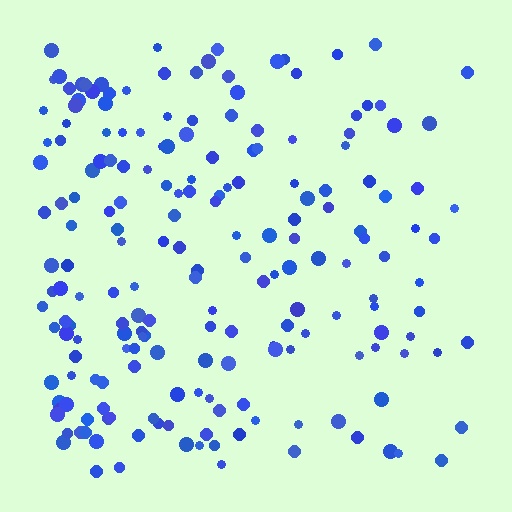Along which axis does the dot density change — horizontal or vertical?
Horizontal.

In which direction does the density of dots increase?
From right to left, with the left side densest.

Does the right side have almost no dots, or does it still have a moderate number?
Still a moderate number, just noticeably fewer than the left.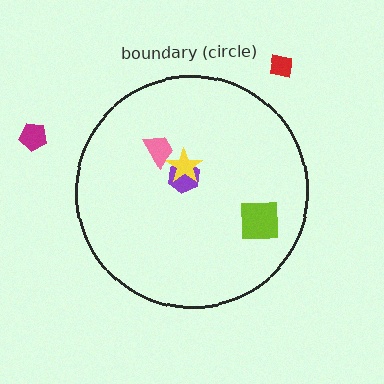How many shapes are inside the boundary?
4 inside, 2 outside.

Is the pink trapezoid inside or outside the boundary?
Inside.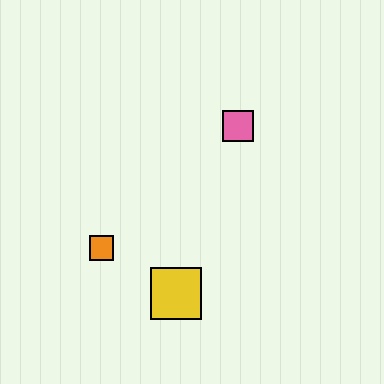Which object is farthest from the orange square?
The pink square is farthest from the orange square.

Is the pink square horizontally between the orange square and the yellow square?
No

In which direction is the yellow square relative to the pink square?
The yellow square is below the pink square.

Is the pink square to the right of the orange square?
Yes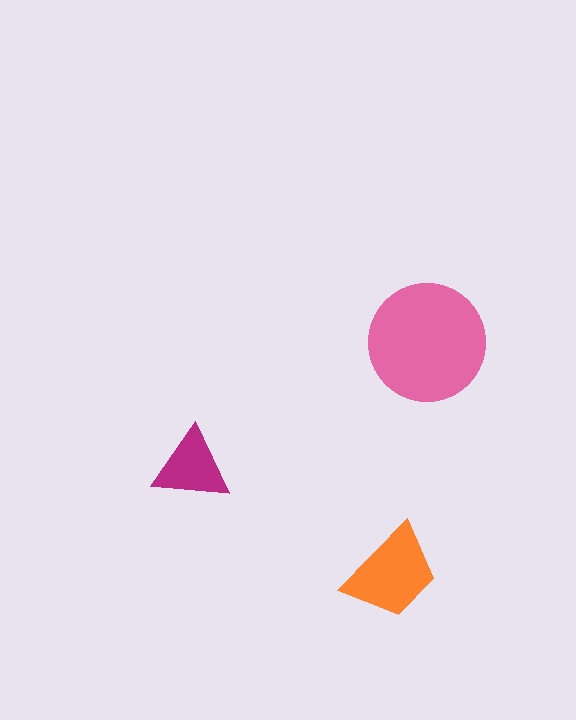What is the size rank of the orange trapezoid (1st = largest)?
2nd.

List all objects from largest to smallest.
The pink circle, the orange trapezoid, the magenta triangle.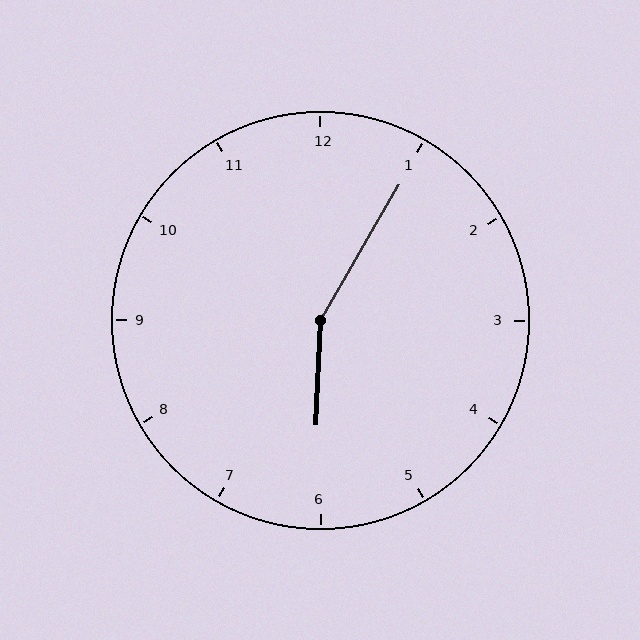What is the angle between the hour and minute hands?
Approximately 152 degrees.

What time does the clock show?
6:05.